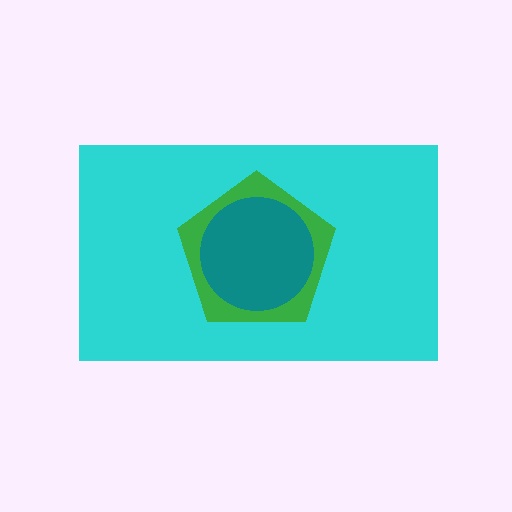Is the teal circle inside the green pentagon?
Yes.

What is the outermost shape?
The cyan rectangle.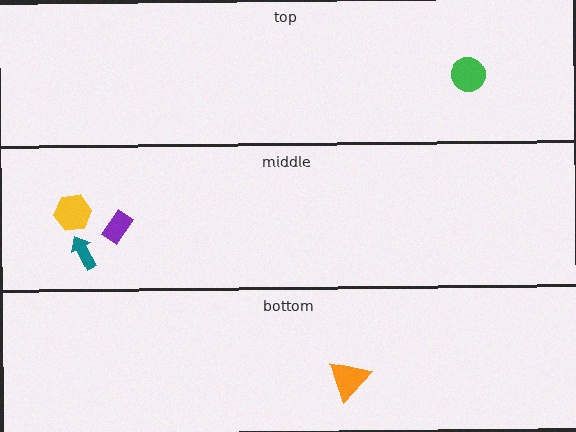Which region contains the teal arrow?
The middle region.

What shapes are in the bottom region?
The orange triangle.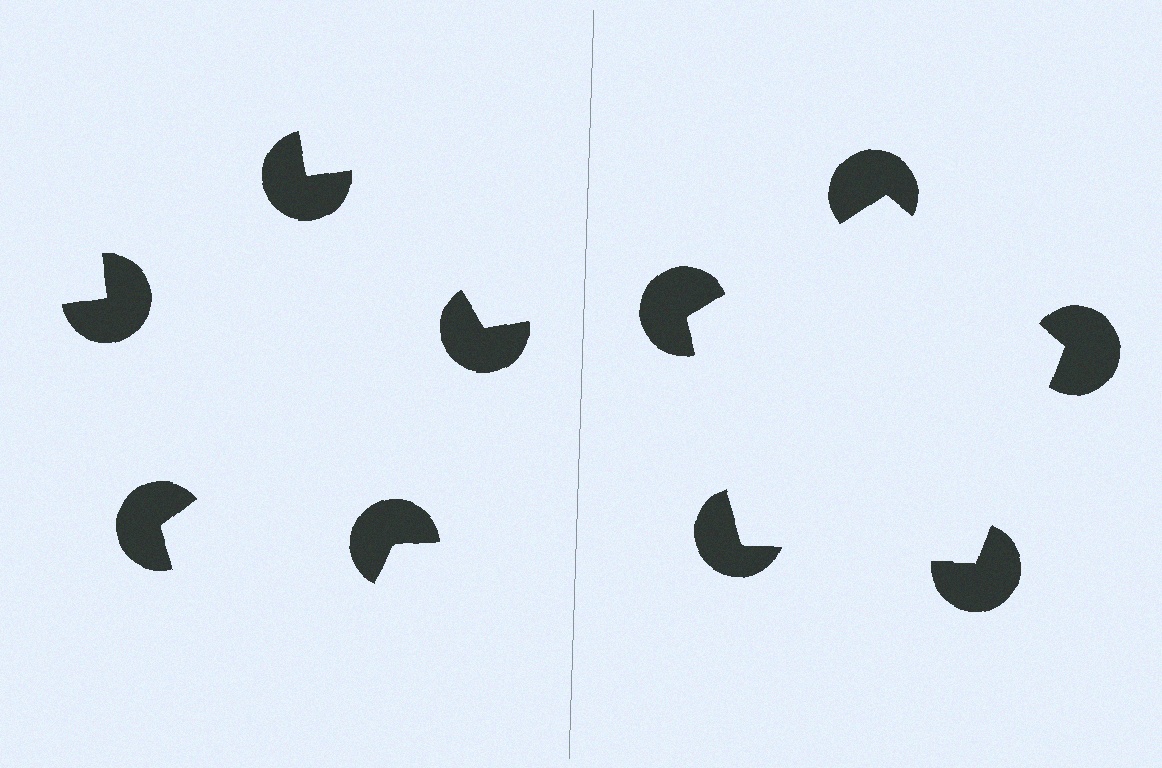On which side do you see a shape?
An illusory pentagon appears on the right side. On the left side the wedge cuts are rotated, so no coherent shape forms.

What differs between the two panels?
The pac-man discs are positioned identically on both sides; only the wedge orientations differ. On the right they align to a pentagon; on the left they are misaligned.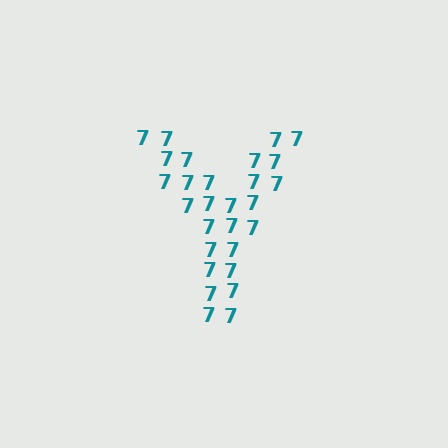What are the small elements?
The small elements are digit 7's.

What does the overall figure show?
The overall figure shows the letter Y.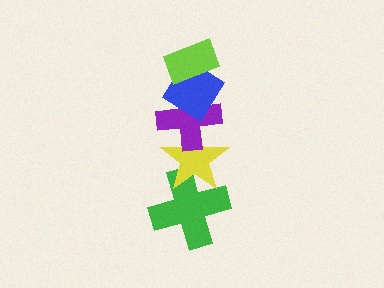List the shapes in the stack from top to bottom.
From top to bottom: the lime rectangle, the blue diamond, the purple cross, the yellow star, the green cross.